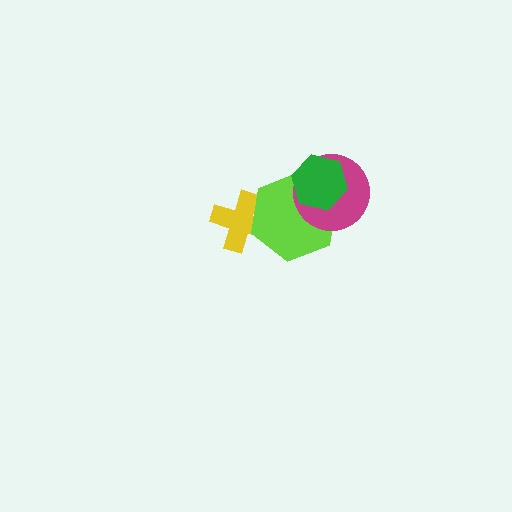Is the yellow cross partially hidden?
Yes, it is partially covered by another shape.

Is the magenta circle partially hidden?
Yes, it is partially covered by another shape.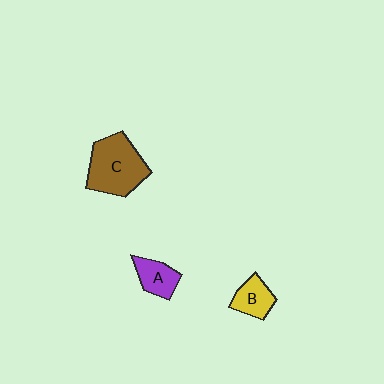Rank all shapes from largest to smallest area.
From largest to smallest: C (brown), B (yellow), A (purple).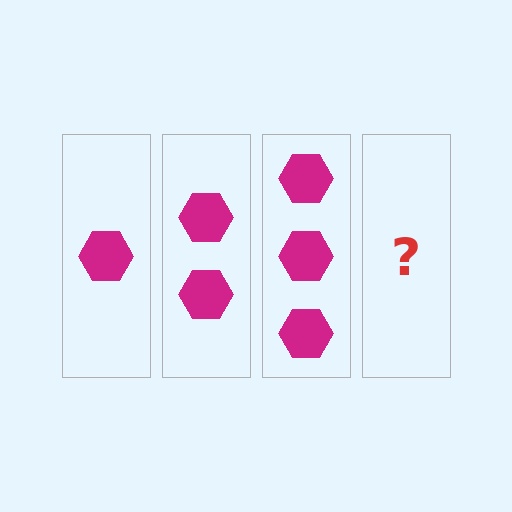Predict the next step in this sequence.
The next step is 4 hexagons.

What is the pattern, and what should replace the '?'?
The pattern is that each step adds one more hexagon. The '?' should be 4 hexagons.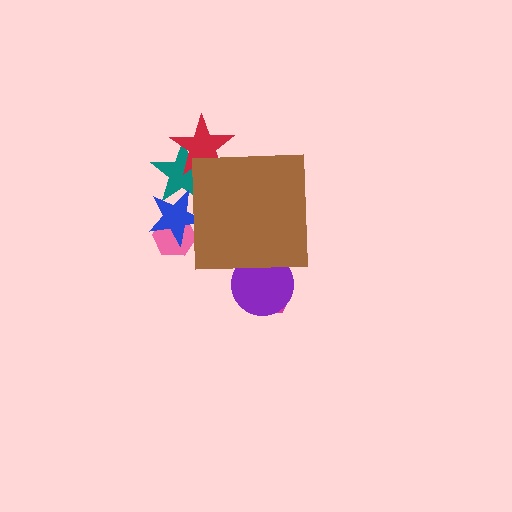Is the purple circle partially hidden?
Yes, the purple circle is partially hidden behind the brown square.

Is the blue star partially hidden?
Yes, the blue star is partially hidden behind the brown square.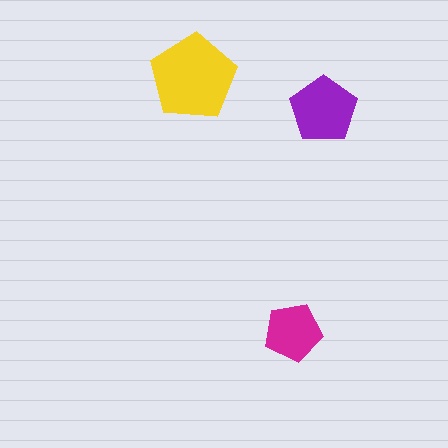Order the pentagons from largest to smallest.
the yellow one, the purple one, the magenta one.